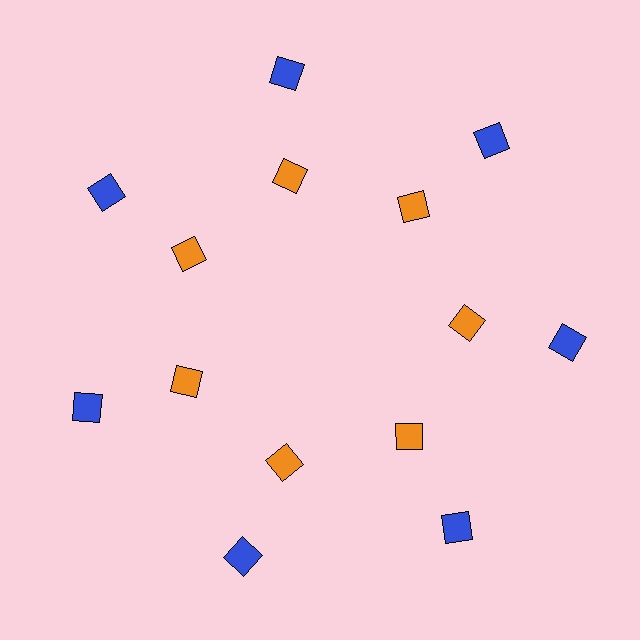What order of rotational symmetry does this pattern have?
This pattern has 7-fold rotational symmetry.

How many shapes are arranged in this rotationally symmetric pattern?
There are 14 shapes, arranged in 7 groups of 2.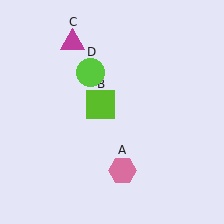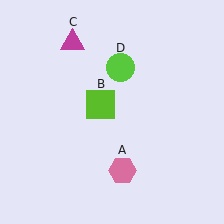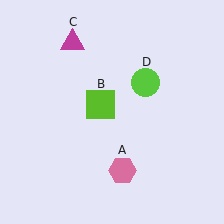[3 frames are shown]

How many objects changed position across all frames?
1 object changed position: lime circle (object D).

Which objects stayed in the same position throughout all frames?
Pink hexagon (object A) and lime square (object B) and magenta triangle (object C) remained stationary.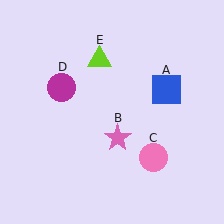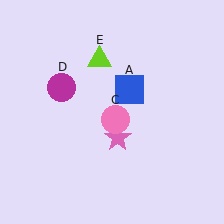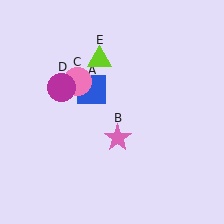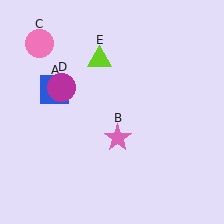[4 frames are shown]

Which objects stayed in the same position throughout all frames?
Pink star (object B) and magenta circle (object D) and lime triangle (object E) remained stationary.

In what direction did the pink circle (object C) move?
The pink circle (object C) moved up and to the left.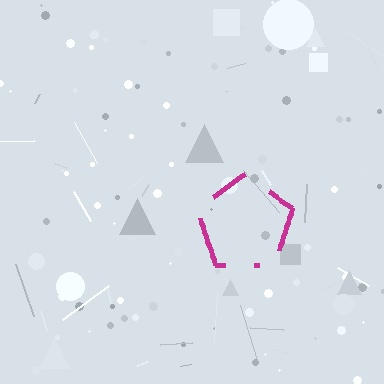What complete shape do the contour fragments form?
The contour fragments form a pentagon.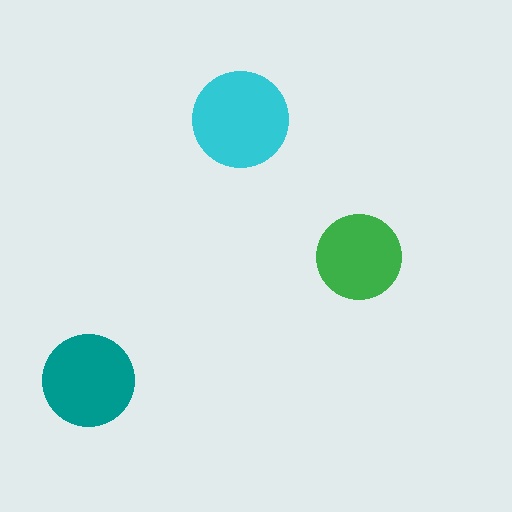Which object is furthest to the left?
The teal circle is leftmost.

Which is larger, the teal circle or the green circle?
The teal one.